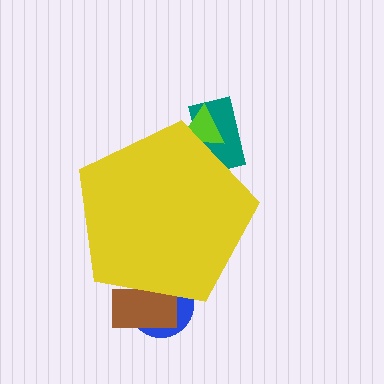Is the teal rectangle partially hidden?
Yes, the teal rectangle is partially hidden behind the yellow pentagon.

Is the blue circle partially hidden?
Yes, the blue circle is partially hidden behind the yellow pentagon.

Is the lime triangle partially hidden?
Yes, the lime triangle is partially hidden behind the yellow pentagon.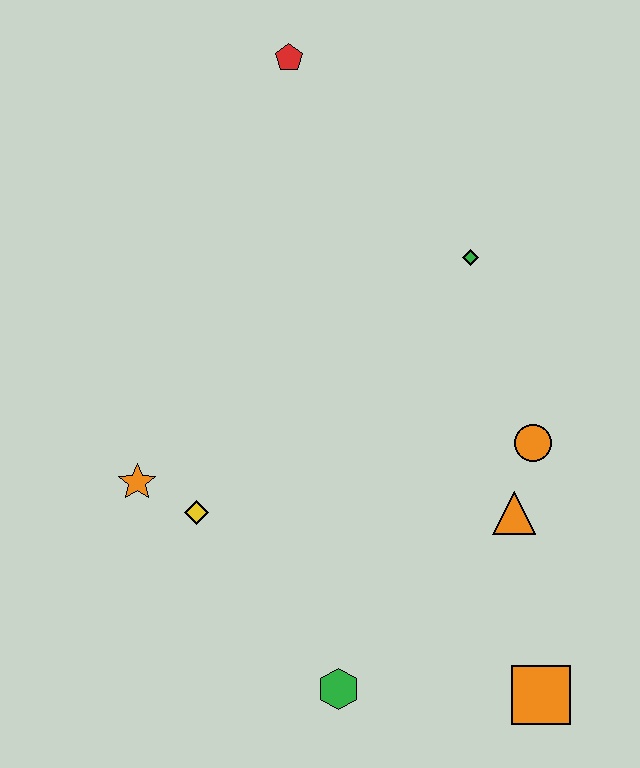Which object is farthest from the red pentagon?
The orange square is farthest from the red pentagon.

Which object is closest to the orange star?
The yellow diamond is closest to the orange star.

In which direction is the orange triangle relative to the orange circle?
The orange triangle is below the orange circle.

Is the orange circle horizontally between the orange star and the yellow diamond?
No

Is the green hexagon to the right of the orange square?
No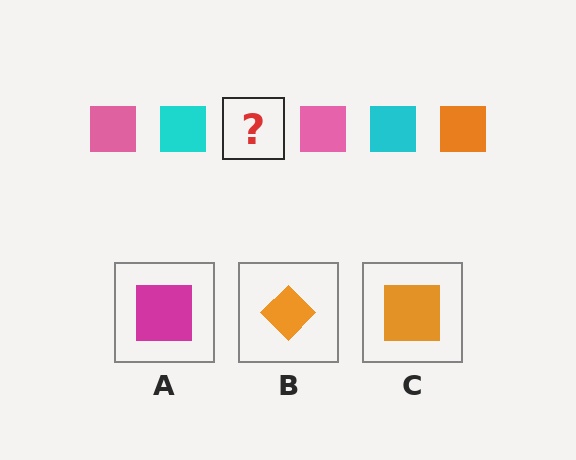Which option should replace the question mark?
Option C.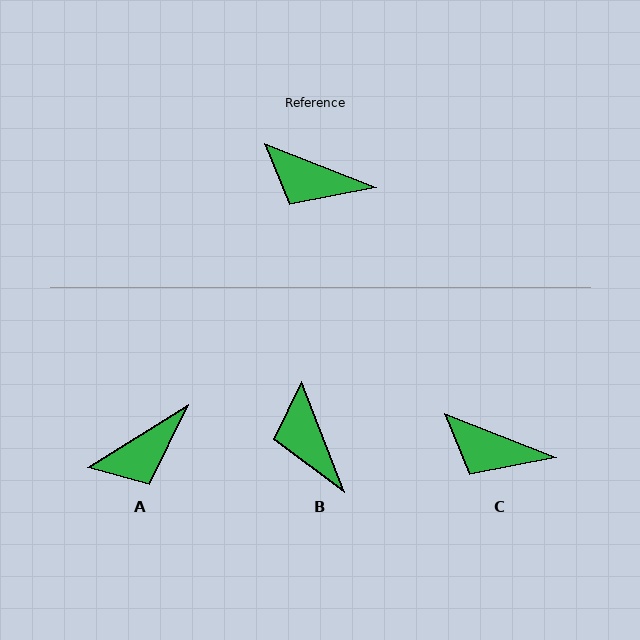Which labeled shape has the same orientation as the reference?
C.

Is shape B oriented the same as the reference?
No, it is off by about 48 degrees.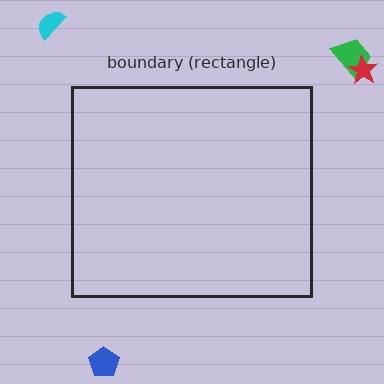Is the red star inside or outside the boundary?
Outside.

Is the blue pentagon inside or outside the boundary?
Outside.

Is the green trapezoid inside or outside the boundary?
Outside.